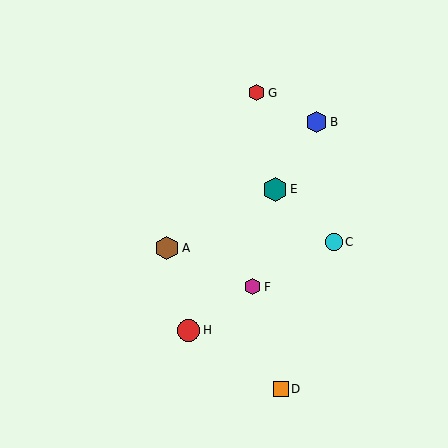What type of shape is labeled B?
Shape B is a blue hexagon.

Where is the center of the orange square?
The center of the orange square is at (281, 389).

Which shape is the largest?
The teal hexagon (labeled E) is the largest.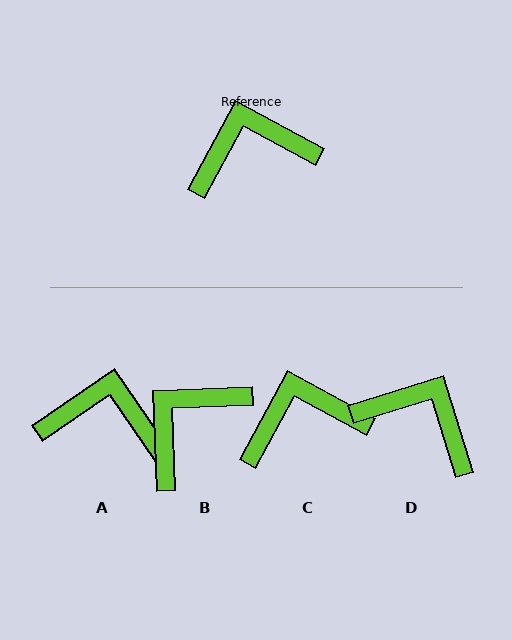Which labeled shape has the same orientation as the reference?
C.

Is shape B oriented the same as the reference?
No, it is off by about 31 degrees.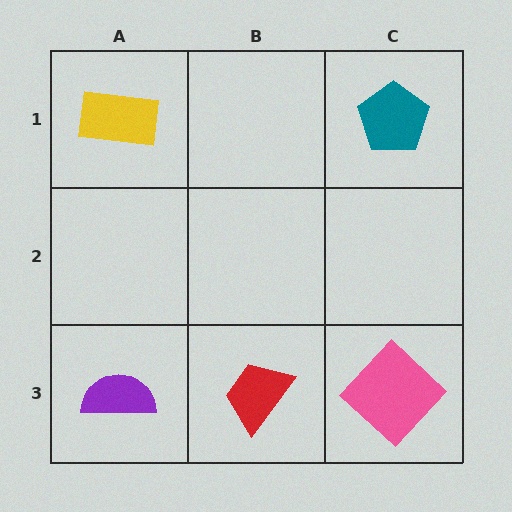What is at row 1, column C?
A teal pentagon.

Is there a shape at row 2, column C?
No, that cell is empty.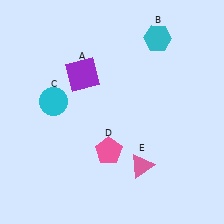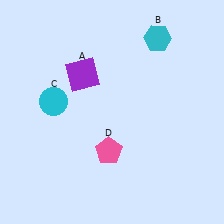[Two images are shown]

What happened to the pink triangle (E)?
The pink triangle (E) was removed in Image 2. It was in the bottom-right area of Image 1.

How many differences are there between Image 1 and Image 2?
There is 1 difference between the two images.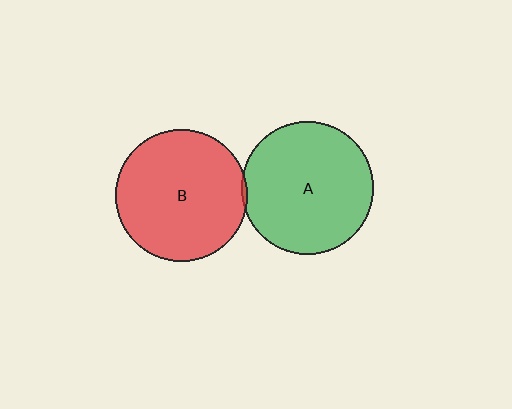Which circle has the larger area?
Circle A (green).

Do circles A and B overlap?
Yes.